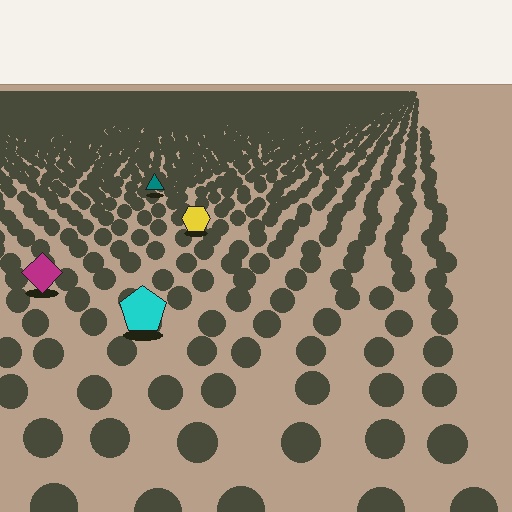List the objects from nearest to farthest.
From nearest to farthest: the cyan pentagon, the magenta diamond, the yellow hexagon, the teal triangle.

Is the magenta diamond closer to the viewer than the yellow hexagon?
Yes. The magenta diamond is closer — you can tell from the texture gradient: the ground texture is coarser near it.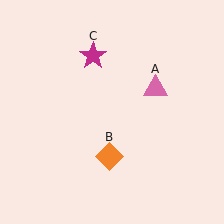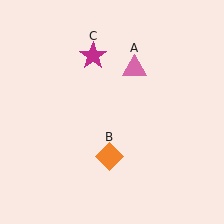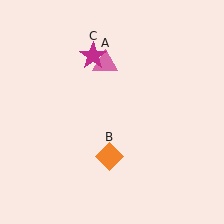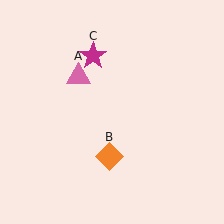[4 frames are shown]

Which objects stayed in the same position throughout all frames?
Orange diamond (object B) and magenta star (object C) remained stationary.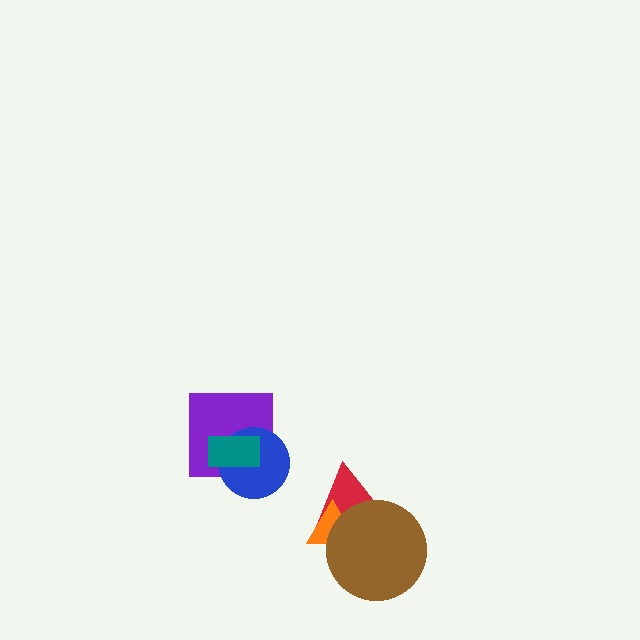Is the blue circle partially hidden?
Yes, it is partially covered by another shape.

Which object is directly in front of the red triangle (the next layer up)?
The orange triangle is directly in front of the red triangle.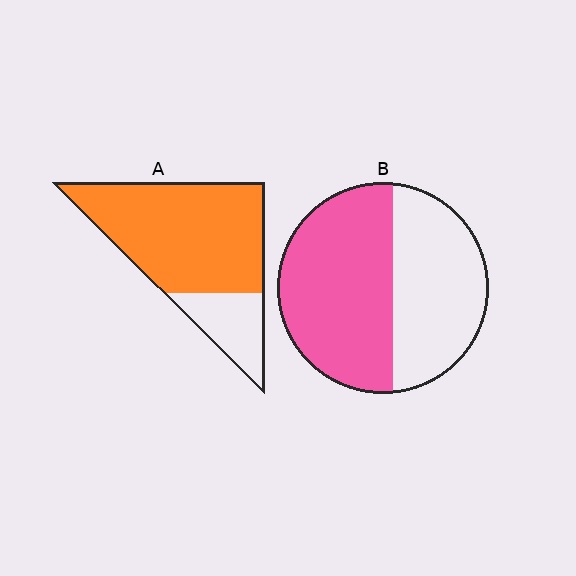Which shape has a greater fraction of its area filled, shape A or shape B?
Shape A.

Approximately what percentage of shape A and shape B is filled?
A is approximately 75% and B is approximately 55%.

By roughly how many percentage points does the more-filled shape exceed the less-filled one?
By roughly 20 percentage points (A over B).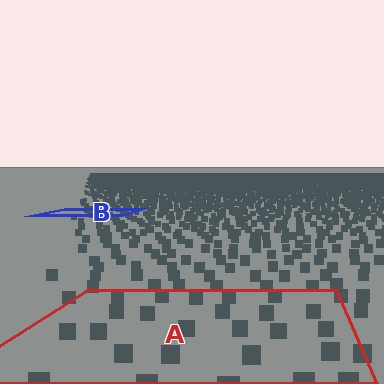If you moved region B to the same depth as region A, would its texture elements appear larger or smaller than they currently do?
They would appear larger. At a closer depth, the same texture elements are projected at a bigger on-screen size.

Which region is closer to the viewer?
Region A is closer. The texture elements there are larger and more spread out.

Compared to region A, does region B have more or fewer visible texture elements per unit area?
Region B has more texture elements per unit area — they are packed more densely because it is farther away.